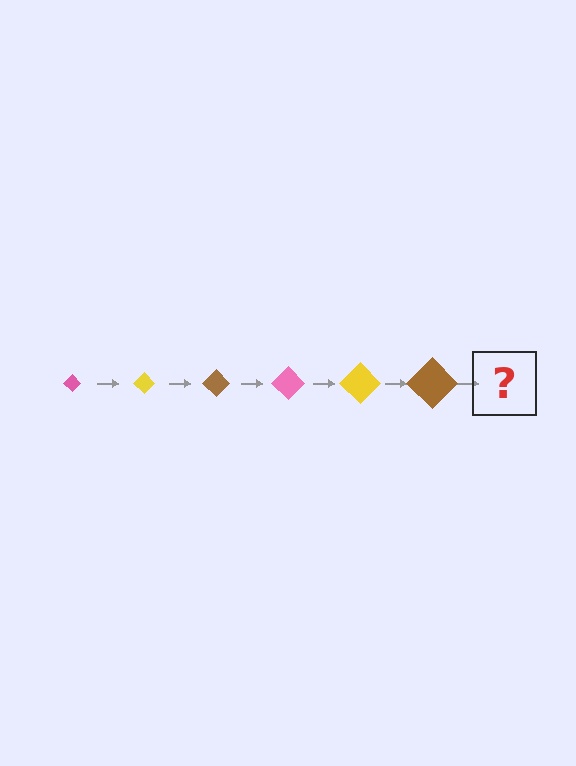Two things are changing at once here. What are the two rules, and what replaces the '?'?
The two rules are that the diamond grows larger each step and the color cycles through pink, yellow, and brown. The '?' should be a pink diamond, larger than the previous one.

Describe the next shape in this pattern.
It should be a pink diamond, larger than the previous one.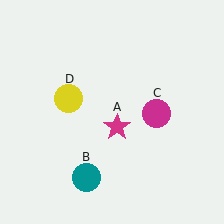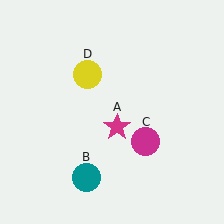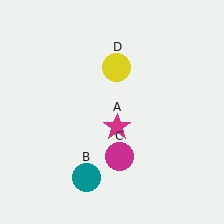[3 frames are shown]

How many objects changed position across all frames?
2 objects changed position: magenta circle (object C), yellow circle (object D).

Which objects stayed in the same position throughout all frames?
Magenta star (object A) and teal circle (object B) remained stationary.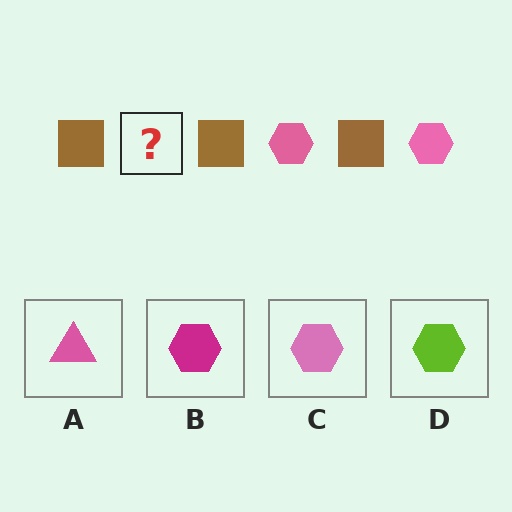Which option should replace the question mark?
Option C.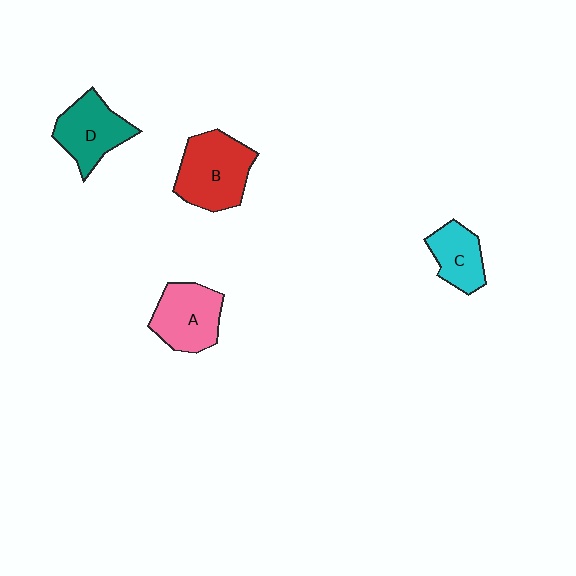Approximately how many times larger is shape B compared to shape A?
Approximately 1.2 times.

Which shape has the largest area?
Shape B (red).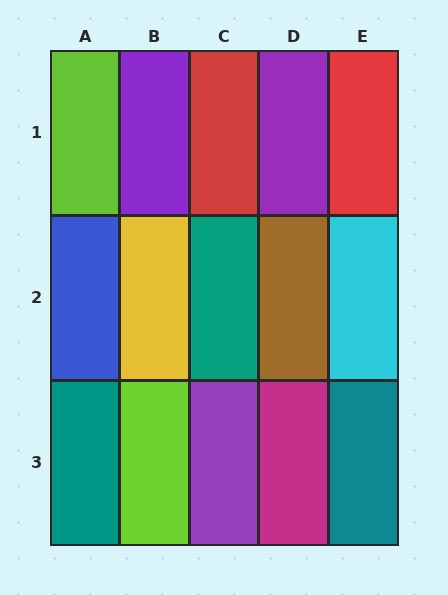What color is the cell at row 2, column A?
Blue.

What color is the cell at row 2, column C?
Teal.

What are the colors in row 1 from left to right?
Lime, purple, red, purple, red.